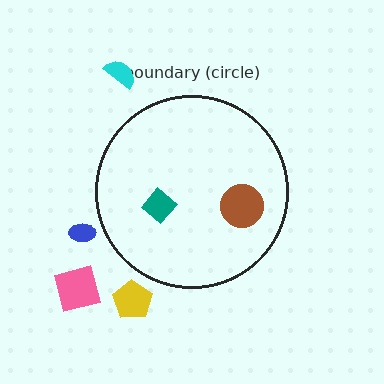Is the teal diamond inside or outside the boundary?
Inside.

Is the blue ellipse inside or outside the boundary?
Outside.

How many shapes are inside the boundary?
2 inside, 4 outside.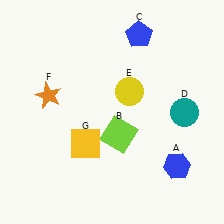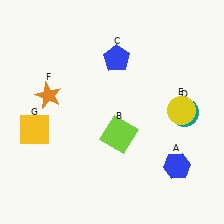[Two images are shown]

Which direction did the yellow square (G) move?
The yellow square (G) moved left.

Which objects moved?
The objects that moved are: the blue pentagon (C), the yellow circle (E), the yellow square (G).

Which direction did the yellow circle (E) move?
The yellow circle (E) moved right.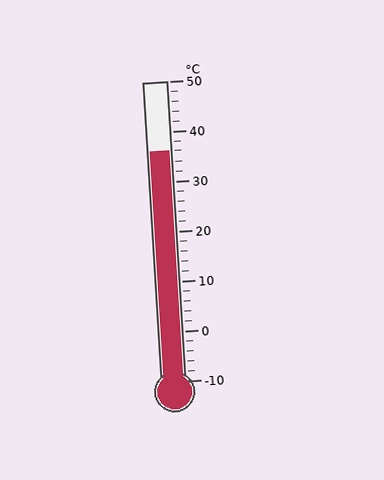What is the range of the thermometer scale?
The thermometer scale ranges from -10°C to 50°C.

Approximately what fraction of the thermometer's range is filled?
The thermometer is filled to approximately 75% of its range.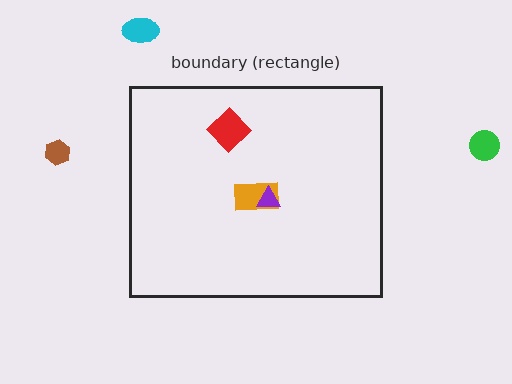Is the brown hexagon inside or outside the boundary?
Outside.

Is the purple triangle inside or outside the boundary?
Inside.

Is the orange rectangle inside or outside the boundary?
Inside.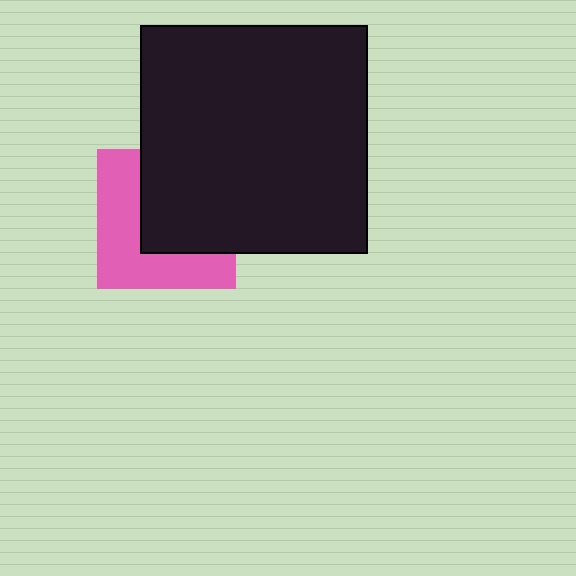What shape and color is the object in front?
The object in front is a black square.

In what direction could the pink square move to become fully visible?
The pink square could move toward the lower-left. That would shift it out from behind the black square entirely.